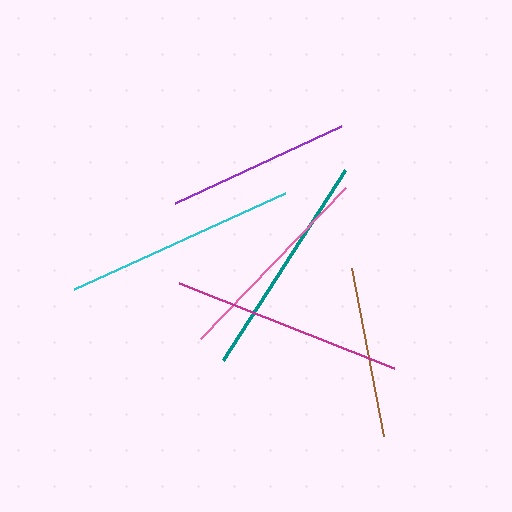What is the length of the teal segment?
The teal segment is approximately 225 pixels long.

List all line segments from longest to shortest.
From longest to shortest: cyan, magenta, teal, pink, purple, brown.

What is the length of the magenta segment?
The magenta segment is approximately 231 pixels long.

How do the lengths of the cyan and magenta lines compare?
The cyan and magenta lines are approximately the same length.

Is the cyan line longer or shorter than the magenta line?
The cyan line is longer than the magenta line.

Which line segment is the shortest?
The brown line is the shortest at approximately 171 pixels.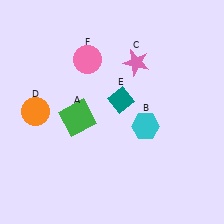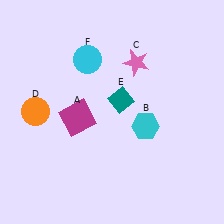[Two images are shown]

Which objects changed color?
A changed from green to magenta. F changed from pink to cyan.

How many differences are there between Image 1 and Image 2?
There are 2 differences between the two images.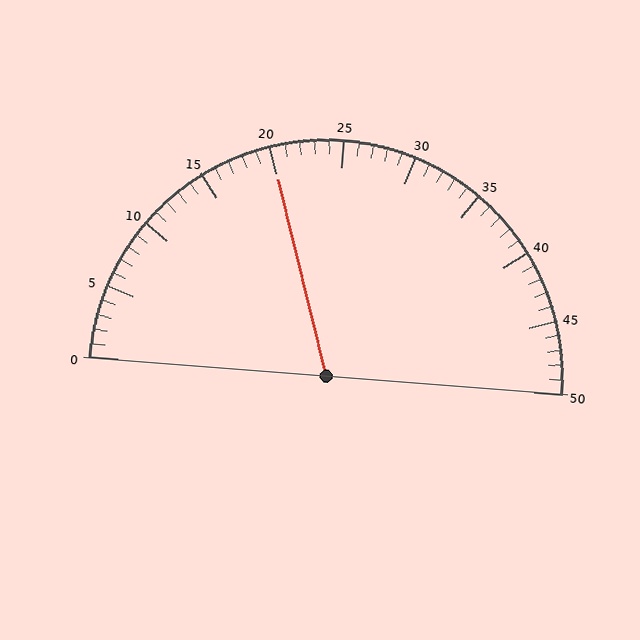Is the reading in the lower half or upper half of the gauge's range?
The reading is in the lower half of the range (0 to 50).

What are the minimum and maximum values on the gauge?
The gauge ranges from 0 to 50.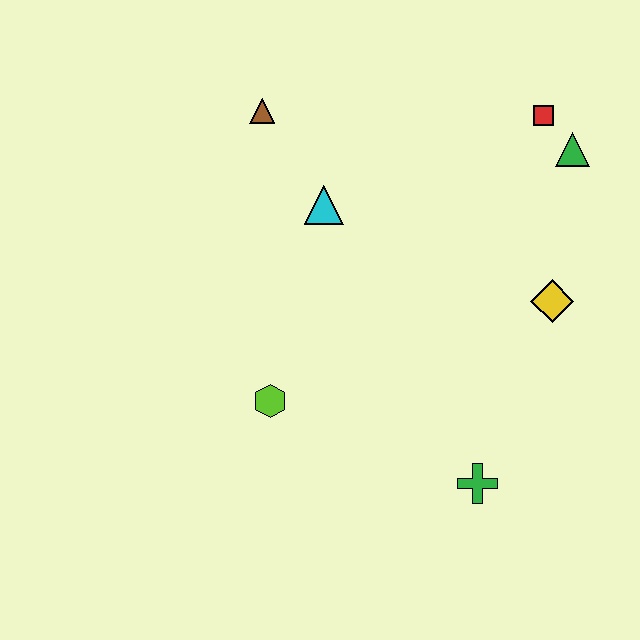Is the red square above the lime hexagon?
Yes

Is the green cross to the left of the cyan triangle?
No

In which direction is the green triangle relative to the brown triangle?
The green triangle is to the right of the brown triangle.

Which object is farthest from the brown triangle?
The green cross is farthest from the brown triangle.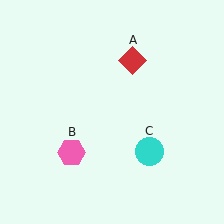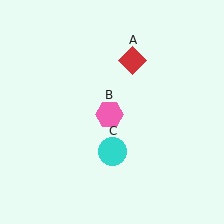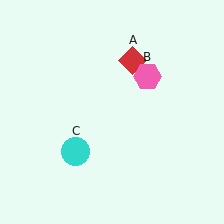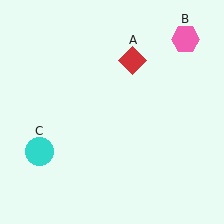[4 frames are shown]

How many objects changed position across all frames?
2 objects changed position: pink hexagon (object B), cyan circle (object C).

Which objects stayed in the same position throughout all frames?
Red diamond (object A) remained stationary.